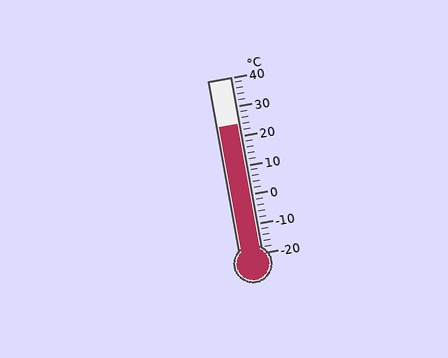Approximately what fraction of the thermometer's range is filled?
The thermometer is filled to approximately 75% of its range.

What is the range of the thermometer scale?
The thermometer scale ranges from -20°C to 40°C.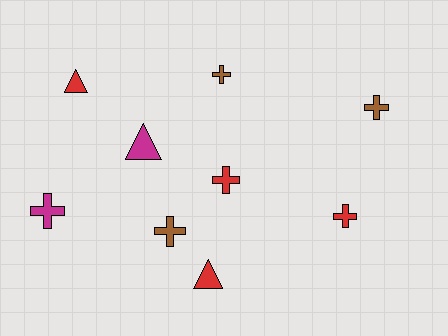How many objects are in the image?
There are 9 objects.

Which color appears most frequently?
Red, with 4 objects.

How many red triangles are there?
There are 2 red triangles.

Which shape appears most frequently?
Cross, with 6 objects.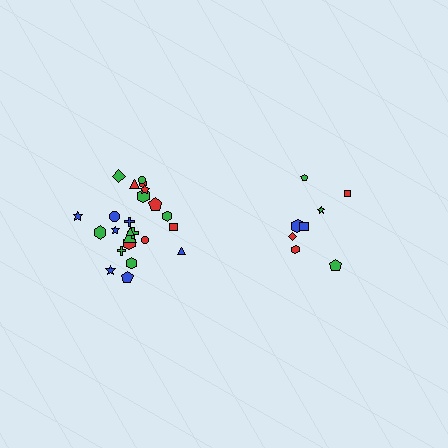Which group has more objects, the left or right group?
The left group.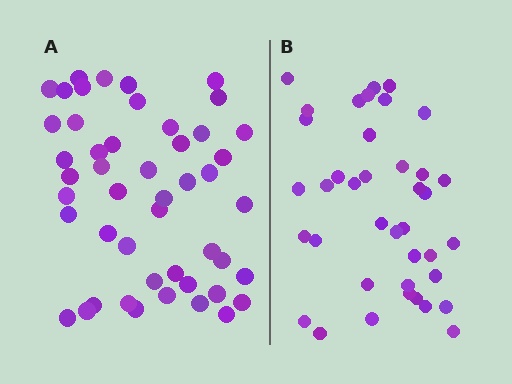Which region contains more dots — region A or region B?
Region A (the left region) has more dots.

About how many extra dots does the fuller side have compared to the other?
Region A has roughly 8 or so more dots than region B.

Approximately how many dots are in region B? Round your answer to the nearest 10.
About 40 dots. (The exact count is 39, which rounds to 40.)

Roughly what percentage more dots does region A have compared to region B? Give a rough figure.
About 25% more.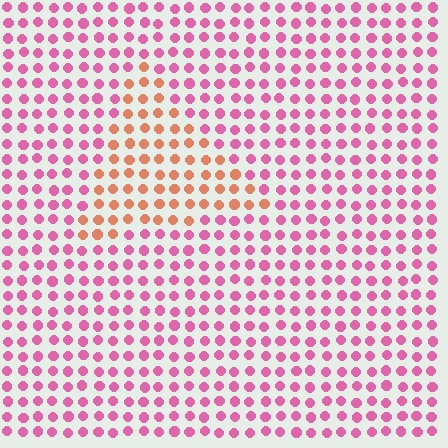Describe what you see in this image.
The image is filled with small pink elements in a uniform arrangement. A triangle-shaped region is visible where the elements are tinted to a slightly different hue, forming a subtle color boundary.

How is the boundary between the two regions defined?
The boundary is defined purely by a slight shift in hue (about 49 degrees). Spacing, size, and orientation are identical on both sides.